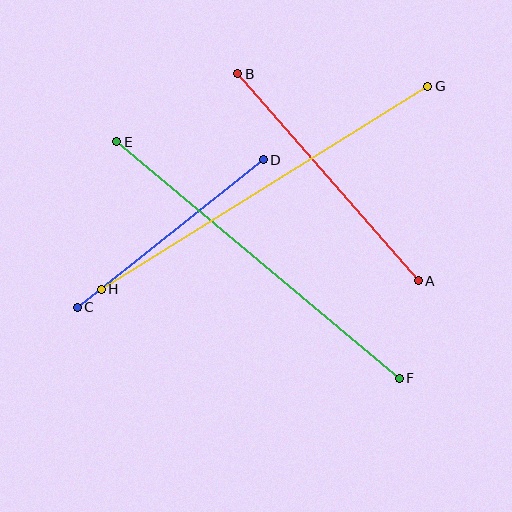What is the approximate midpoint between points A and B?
The midpoint is at approximately (328, 177) pixels.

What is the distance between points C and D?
The distance is approximately 237 pixels.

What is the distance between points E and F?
The distance is approximately 369 pixels.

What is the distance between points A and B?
The distance is approximately 275 pixels.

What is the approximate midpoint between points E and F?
The midpoint is at approximately (258, 260) pixels.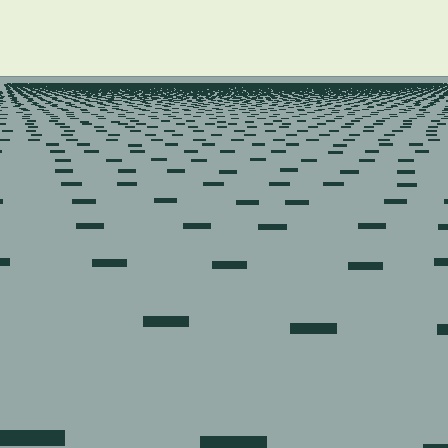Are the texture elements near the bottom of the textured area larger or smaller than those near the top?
Larger. Near the bottom, elements are closer to the viewer and appear at a bigger on-screen size.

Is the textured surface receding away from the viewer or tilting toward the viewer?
The surface is receding away from the viewer. Texture elements get smaller and denser toward the top.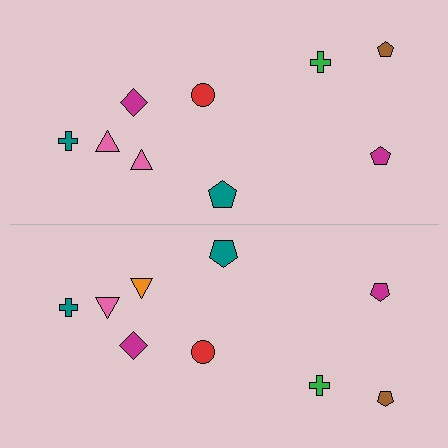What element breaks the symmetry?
The orange triangle on the bottom side breaks the symmetry — its mirror counterpart is pink.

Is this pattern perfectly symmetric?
No, the pattern is not perfectly symmetric. The orange triangle on the bottom side breaks the symmetry — its mirror counterpart is pink.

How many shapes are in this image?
There are 18 shapes in this image.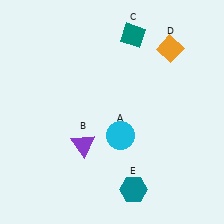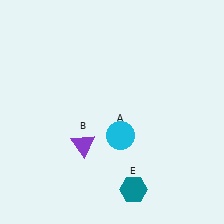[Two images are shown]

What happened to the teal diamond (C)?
The teal diamond (C) was removed in Image 2. It was in the top-right area of Image 1.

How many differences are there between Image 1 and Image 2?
There are 2 differences between the two images.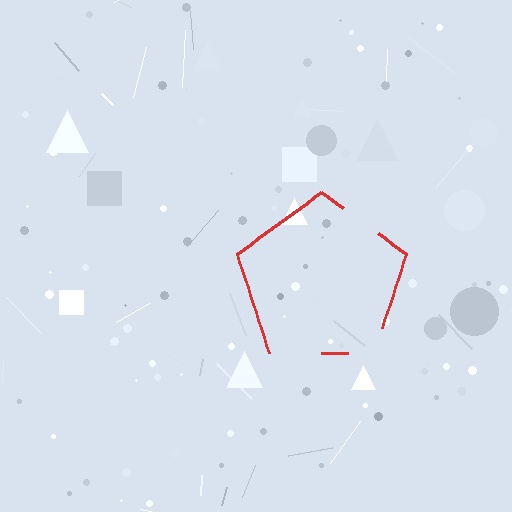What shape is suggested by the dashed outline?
The dashed outline suggests a pentagon.